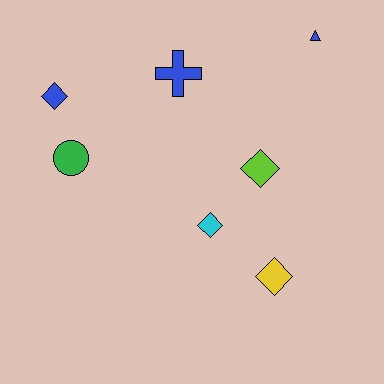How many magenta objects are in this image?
There are no magenta objects.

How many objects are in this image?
There are 7 objects.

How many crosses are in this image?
There is 1 cross.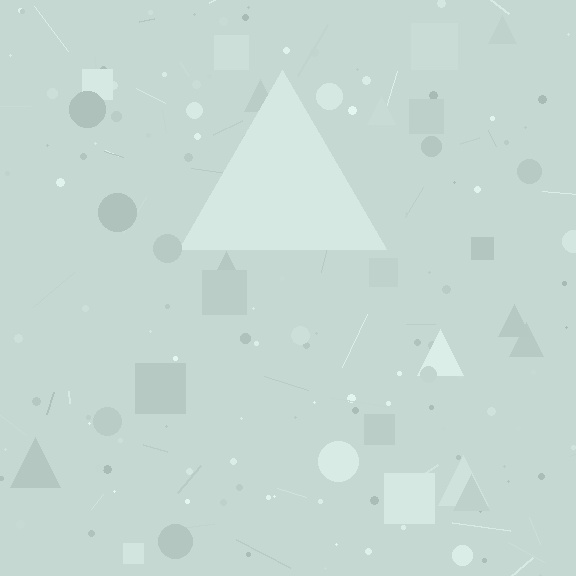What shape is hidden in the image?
A triangle is hidden in the image.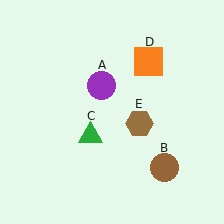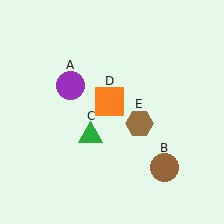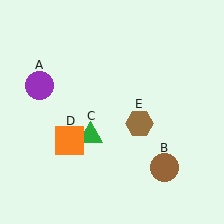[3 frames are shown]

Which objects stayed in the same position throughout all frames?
Brown circle (object B) and green triangle (object C) and brown hexagon (object E) remained stationary.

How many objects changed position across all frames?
2 objects changed position: purple circle (object A), orange square (object D).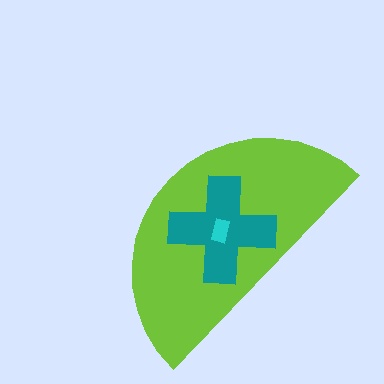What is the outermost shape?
The lime semicircle.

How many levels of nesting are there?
3.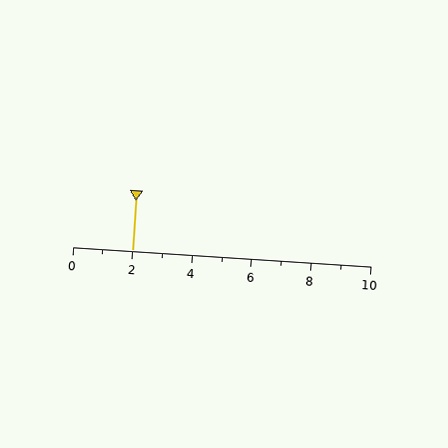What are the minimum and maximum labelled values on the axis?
The axis runs from 0 to 10.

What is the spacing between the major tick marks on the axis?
The major ticks are spaced 2 apart.